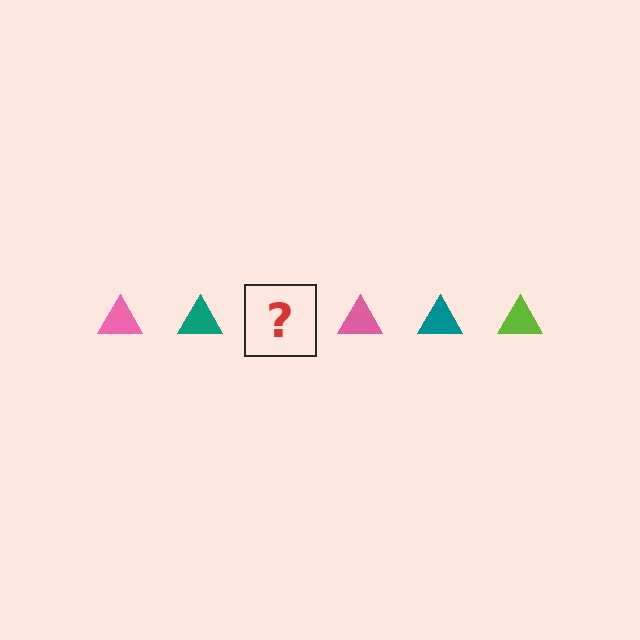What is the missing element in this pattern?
The missing element is a lime triangle.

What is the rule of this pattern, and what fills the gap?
The rule is that the pattern cycles through pink, teal, lime triangles. The gap should be filled with a lime triangle.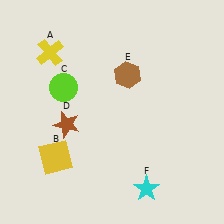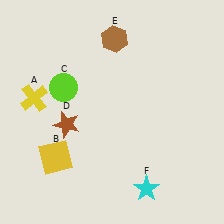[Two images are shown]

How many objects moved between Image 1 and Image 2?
2 objects moved between the two images.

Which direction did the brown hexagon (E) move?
The brown hexagon (E) moved up.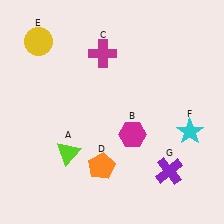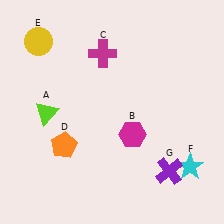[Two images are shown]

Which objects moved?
The objects that moved are: the lime triangle (A), the orange pentagon (D), the cyan star (F).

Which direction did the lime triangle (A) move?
The lime triangle (A) moved up.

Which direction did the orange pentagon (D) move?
The orange pentagon (D) moved left.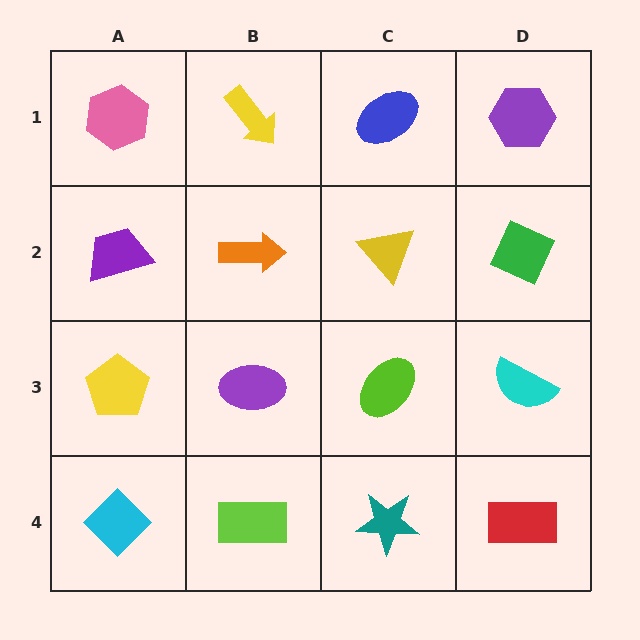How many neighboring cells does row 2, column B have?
4.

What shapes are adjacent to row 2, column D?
A purple hexagon (row 1, column D), a cyan semicircle (row 3, column D), a yellow triangle (row 2, column C).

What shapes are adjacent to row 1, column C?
A yellow triangle (row 2, column C), a yellow arrow (row 1, column B), a purple hexagon (row 1, column D).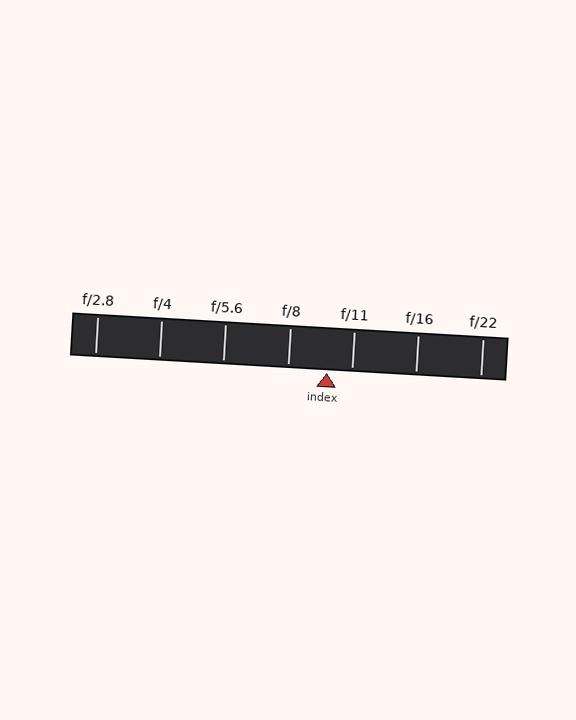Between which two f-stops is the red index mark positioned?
The index mark is between f/8 and f/11.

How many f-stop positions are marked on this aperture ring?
There are 7 f-stop positions marked.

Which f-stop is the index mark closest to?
The index mark is closest to f/11.